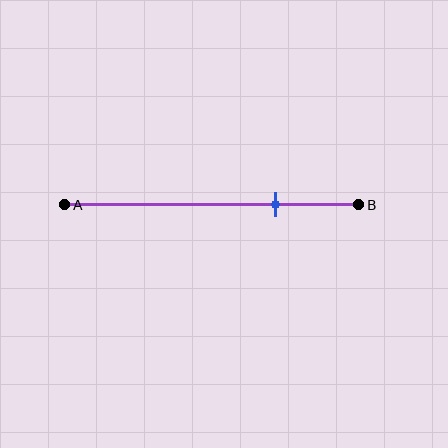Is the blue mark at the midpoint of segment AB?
No, the mark is at about 70% from A, not at the 50% midpoint.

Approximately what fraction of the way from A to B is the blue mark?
The blue mark is approximately 70% of the way from A to B.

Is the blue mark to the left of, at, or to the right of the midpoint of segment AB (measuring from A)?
The blue mark is to the right of the midpoint of segment AB.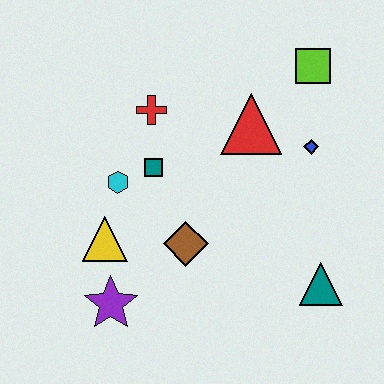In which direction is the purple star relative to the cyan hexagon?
The purple star is below the cyan hexagon.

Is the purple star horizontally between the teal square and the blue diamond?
No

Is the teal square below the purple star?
No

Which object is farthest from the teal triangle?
The red cross is farthest from the teal triangle.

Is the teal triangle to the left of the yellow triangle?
No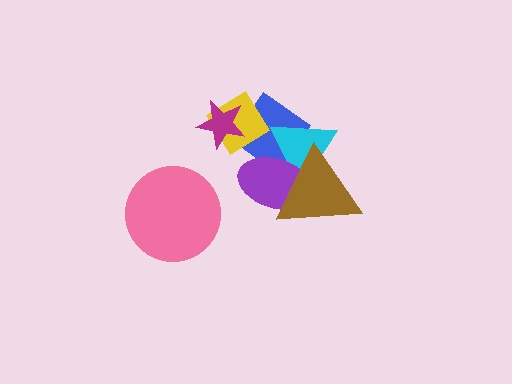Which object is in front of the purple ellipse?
The brown triangle is in front of the purple ellipse.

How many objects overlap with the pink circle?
0 objects overlap with the pink circle.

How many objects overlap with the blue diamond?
5 objects overlap with the blue diamond.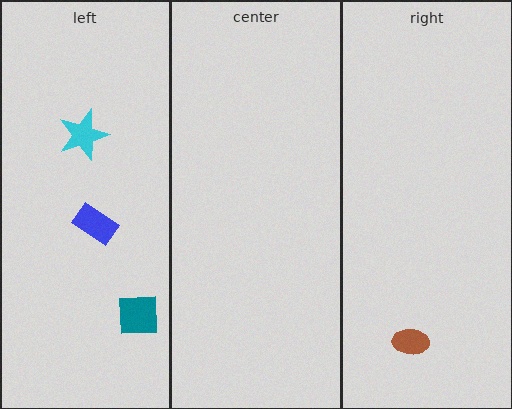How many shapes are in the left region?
3.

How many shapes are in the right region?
1.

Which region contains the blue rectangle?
The left region.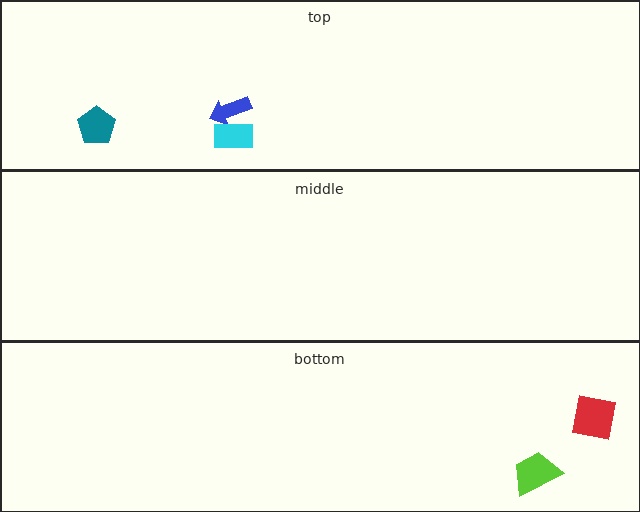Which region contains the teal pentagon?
The top region.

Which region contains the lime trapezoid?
The bottom region.